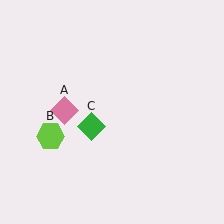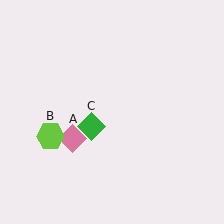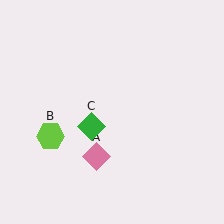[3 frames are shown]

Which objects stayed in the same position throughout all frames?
Lime hexagon (object B) and green diamond (object C) remained stationary.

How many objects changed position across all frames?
1 object changed position: pink diamond (object A).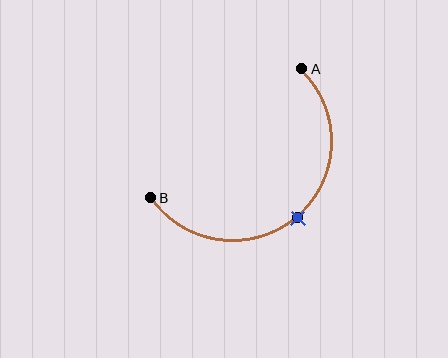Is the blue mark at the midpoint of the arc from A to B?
Yes. The blue mark lies on the arc at equal arc-length from both A and B — it is the arc midpoint.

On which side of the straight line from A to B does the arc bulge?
The arc bulges below and to the right of the straight line connecting A and B.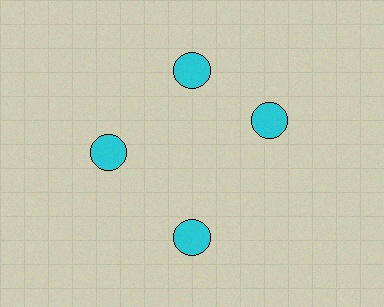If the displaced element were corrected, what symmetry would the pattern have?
It would have 4-fold rotational symmetry — the pattern would map onto itself every 90 degrees.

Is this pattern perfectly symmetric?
No. The 4 cyan circles are arranged in a ring, but one element near the 3 o'clock position is rotated out of alignment along the ring, breaking the 4-fold rotational symmetry.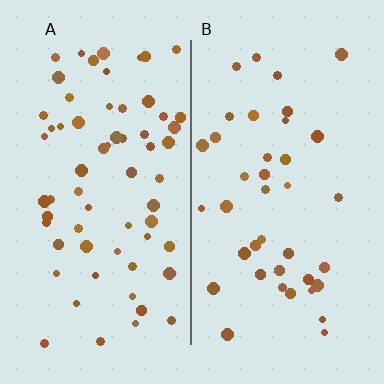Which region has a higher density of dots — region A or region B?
A (the left).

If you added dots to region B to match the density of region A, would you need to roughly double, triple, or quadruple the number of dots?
Approximately double.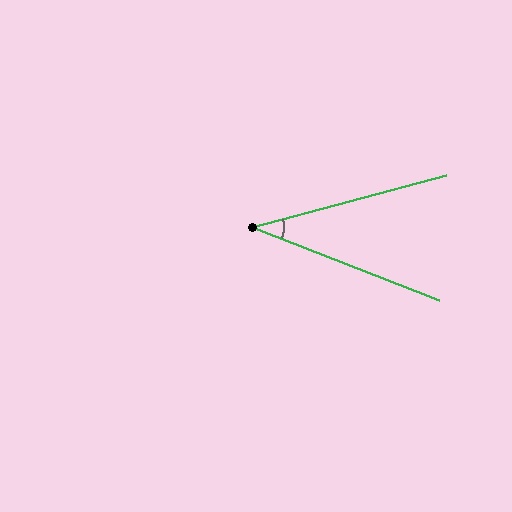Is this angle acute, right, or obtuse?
It is acute.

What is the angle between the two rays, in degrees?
Approximately 36 degrees.